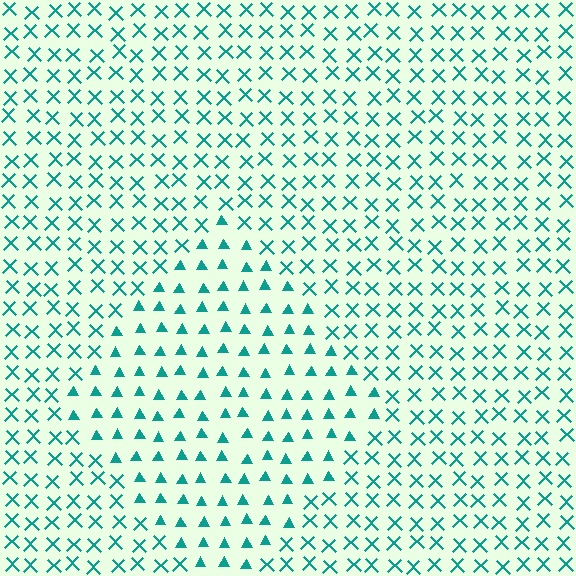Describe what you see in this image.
The image is filled with small teal elements arranged in a uniform grid. A diamond-shaped region contains triangles, while the surrounding area contains X marks. The boundary is defined purely by the change in element shape.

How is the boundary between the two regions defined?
The boundary is defined by a change in element shape: triangles inside vs. X marks outside. All elements share the same color and spacing.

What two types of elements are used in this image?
The image uses triangles inside the diamond region and X marks outside it.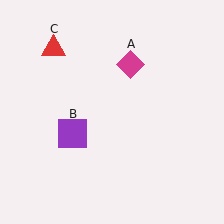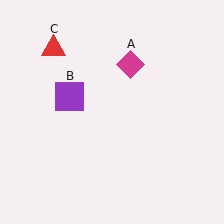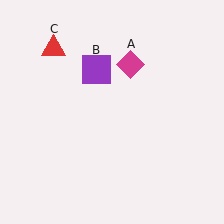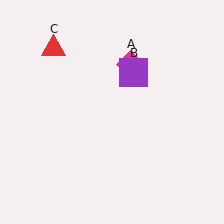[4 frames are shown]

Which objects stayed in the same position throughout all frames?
Magenta diamond (object A) and red triangle (object C) remained stationary.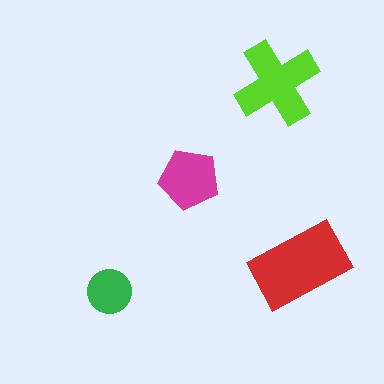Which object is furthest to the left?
The green circle is leftmost.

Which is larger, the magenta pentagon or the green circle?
The magenta pentagon.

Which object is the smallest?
The green circle.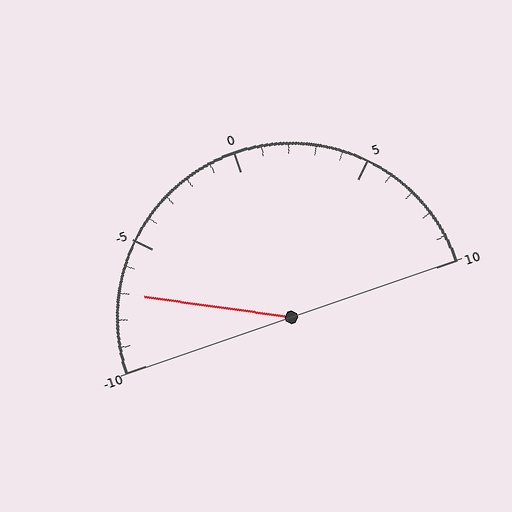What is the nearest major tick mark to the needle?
The nearest major tick mark is -5.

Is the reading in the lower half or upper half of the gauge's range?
The reading is in the lower half of the range (-10 to 10).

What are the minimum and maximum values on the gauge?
The gauge ranges from -10 to 10.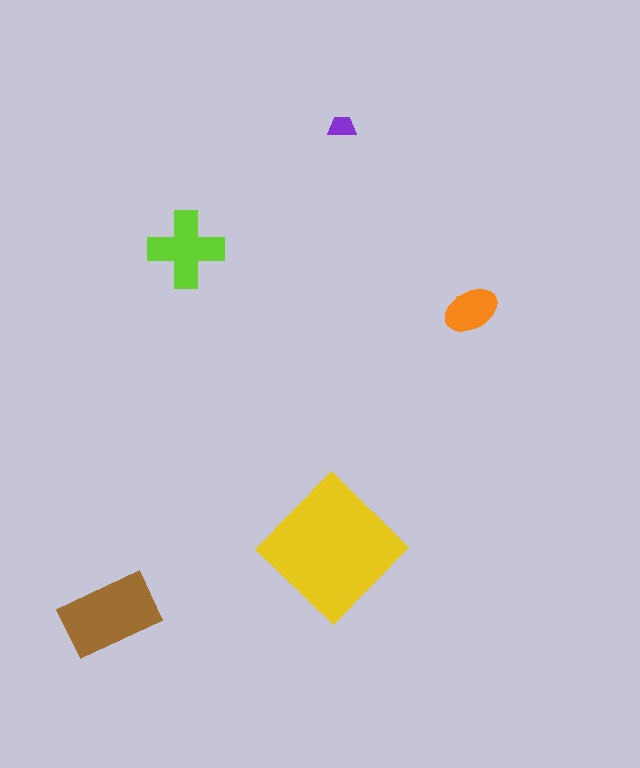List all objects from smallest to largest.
The purple trapezoid, the orange ellipse, the lime cross, the brown rectangle, the yellow diamond.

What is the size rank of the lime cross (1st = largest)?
3rd.